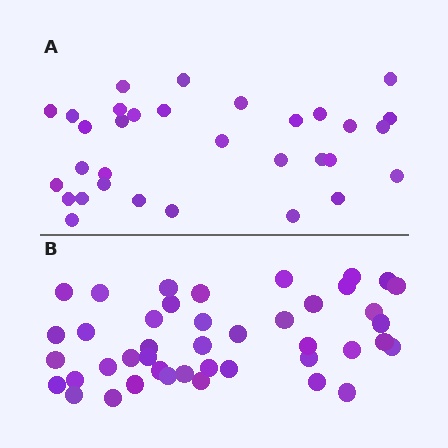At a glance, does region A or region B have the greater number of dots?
Region B (the bottom region) has more dots.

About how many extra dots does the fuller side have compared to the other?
Region B has roughly 12 or so more dots than region A.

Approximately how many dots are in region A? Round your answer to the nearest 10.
About 30 dots. (The exact count is 32, which rounds to 30.)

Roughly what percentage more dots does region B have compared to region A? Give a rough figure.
About 35% more.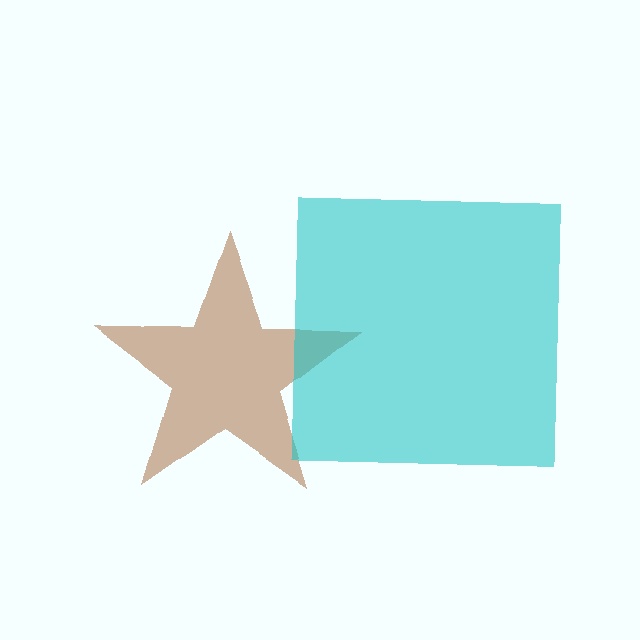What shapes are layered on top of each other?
The layered shapes are: a brown star, a cyan square.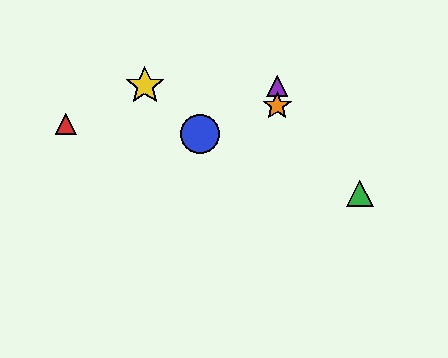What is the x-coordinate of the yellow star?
The yellow star is at x≈145.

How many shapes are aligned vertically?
2 shapes (the purple triangle, the orange star) are aligned vertically.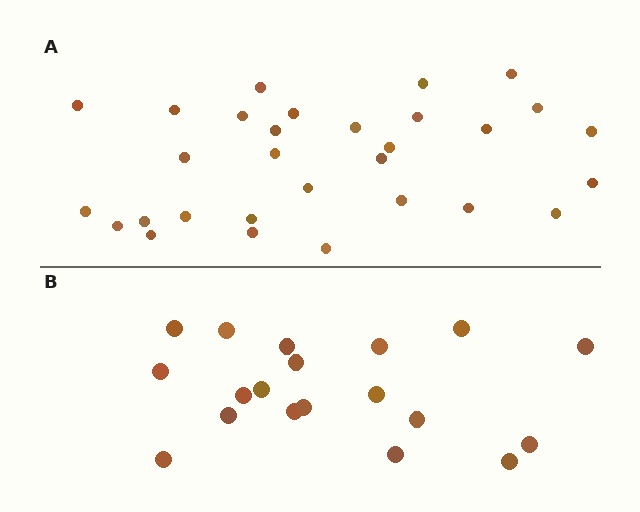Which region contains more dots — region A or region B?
Region A (the top region) has more dots.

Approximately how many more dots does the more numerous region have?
Region A has roughly 12 or so more dots than region B.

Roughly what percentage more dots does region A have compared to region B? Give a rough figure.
About 60% more.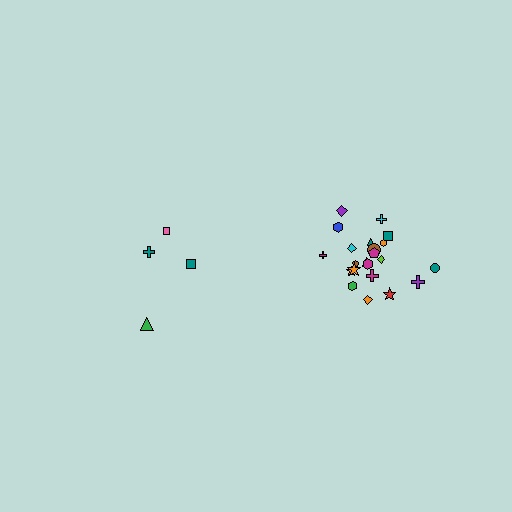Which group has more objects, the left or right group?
The right group.